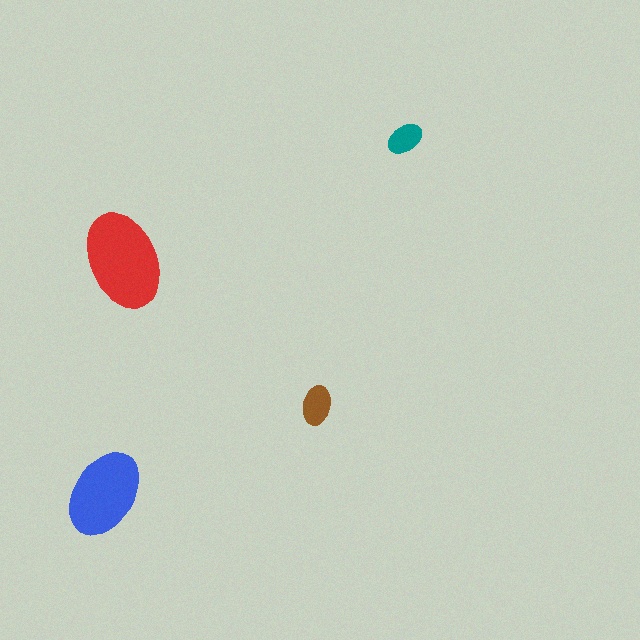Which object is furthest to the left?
The blue ellipse is leftmost.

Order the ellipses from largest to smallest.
the red one, the blue one, the brown one, the teal one.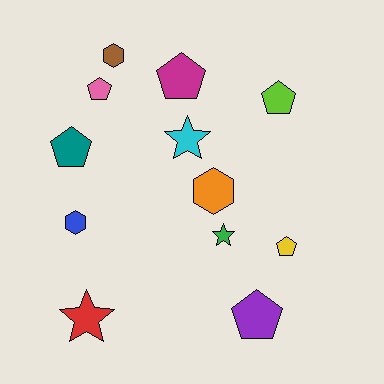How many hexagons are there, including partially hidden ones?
There are 3 hexagons.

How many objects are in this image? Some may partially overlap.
There are 12 objects.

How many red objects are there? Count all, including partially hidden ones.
There is 1 red object.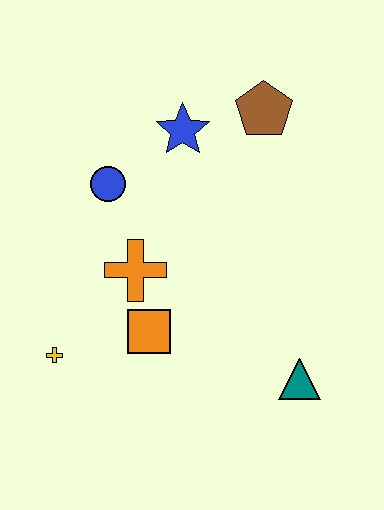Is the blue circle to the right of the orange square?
No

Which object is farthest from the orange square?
The brown pentagon is farthest from the orange square.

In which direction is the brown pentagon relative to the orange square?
The brown pentagon is above the orange square.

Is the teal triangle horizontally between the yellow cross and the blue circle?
No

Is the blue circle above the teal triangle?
Yes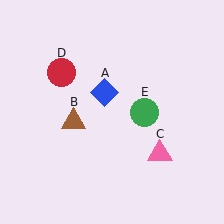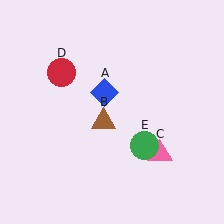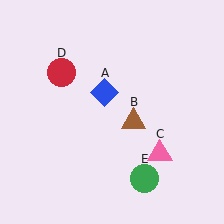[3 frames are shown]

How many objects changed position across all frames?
2 objects changed position: brown triangle (object B), green circle (object E).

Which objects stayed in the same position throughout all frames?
Blue diamond (object A) and pink triangle (object C) and red circle (object D) remained stationary.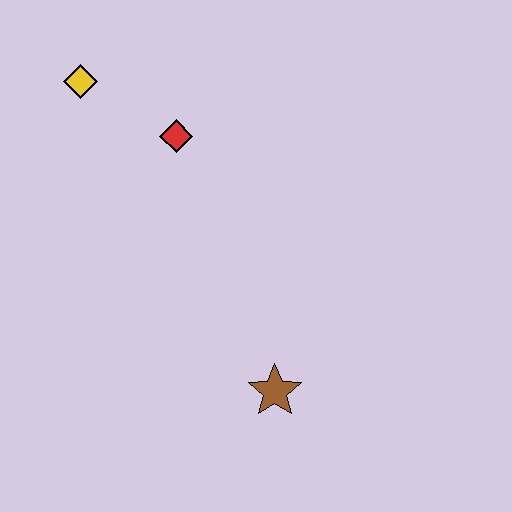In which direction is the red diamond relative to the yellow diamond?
The red diamond is to the right of the yellow diamond.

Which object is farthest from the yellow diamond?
The brown star is farthest from the yellow diamond.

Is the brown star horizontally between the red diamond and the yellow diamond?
No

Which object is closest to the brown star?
The red diamond is closest to the brown star.